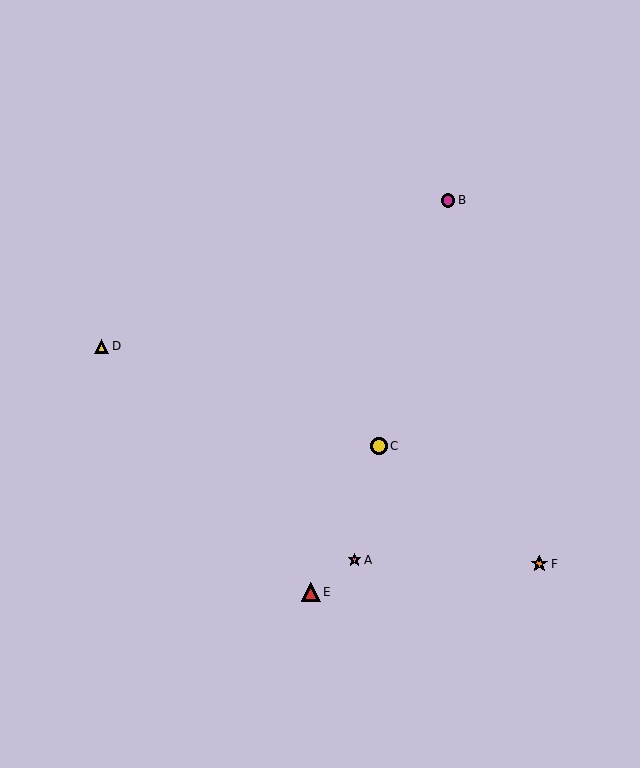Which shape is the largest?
The red triangle (labeled E) is the largest.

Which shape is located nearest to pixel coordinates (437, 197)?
The magenta circle (labeled B) at (448, 200) is nearest to that location.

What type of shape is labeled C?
Shape C is a yellow circle.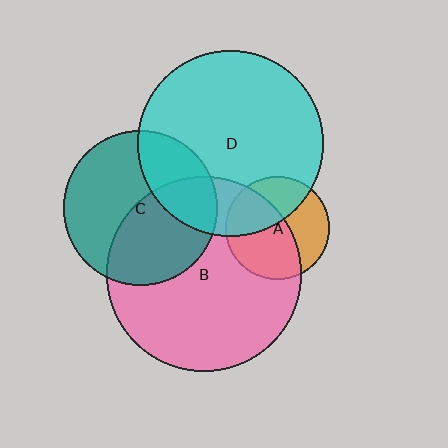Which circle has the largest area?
Circle B (pink).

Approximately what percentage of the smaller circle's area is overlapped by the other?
Approximately 55%.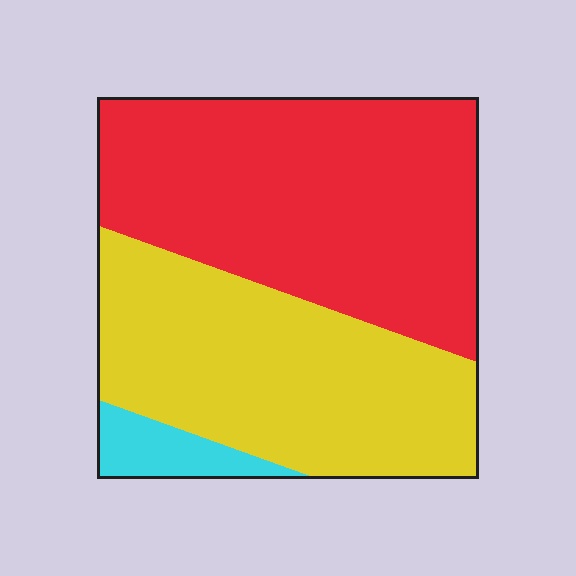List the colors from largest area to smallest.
From largest to smallest: red, yellow, cyan.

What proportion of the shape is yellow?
Yellow covers roughly 40% of the shape.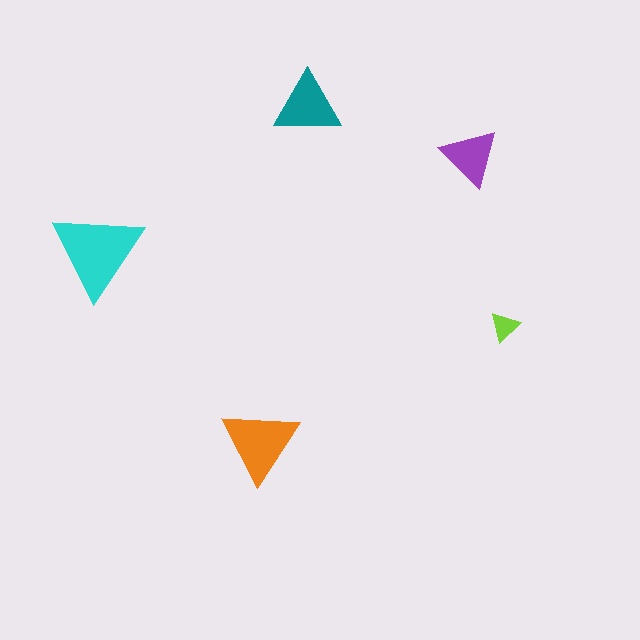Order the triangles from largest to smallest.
the cyan one, the orange one, the teal one, the purple one, the lime one.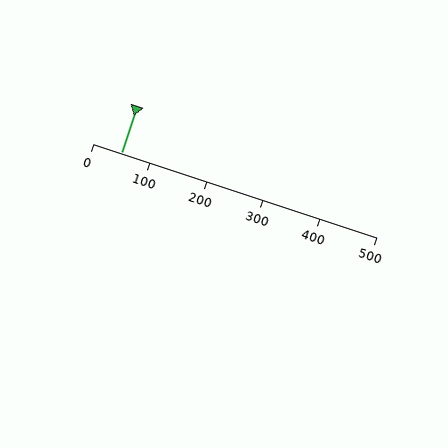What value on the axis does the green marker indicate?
The marker indicates approximately 50.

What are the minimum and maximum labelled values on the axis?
The axis runs from 0 to 500.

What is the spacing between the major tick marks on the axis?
The major ticks are spaced 100 apart.